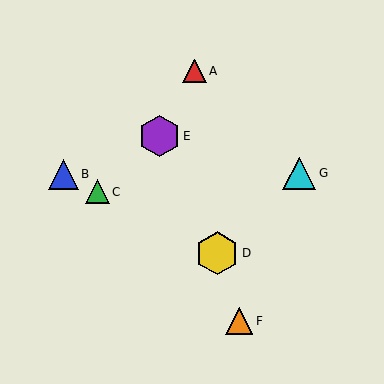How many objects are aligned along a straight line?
3 objects (B, C, D) are aligned along a straight line.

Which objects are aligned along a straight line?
Objects B, C, D are aligned along a straight line.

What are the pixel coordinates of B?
Object B is at (64, 174).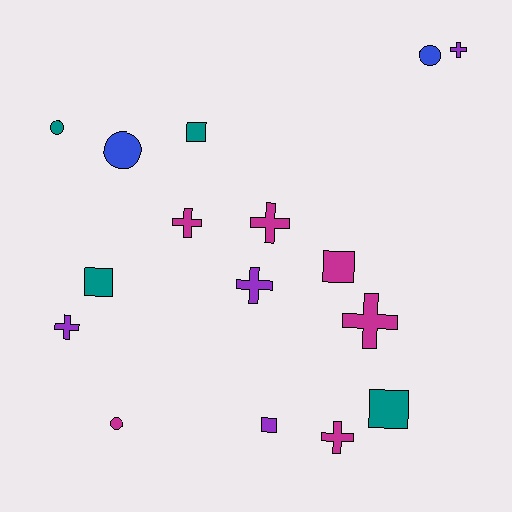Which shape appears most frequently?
Cross, with 7 objects.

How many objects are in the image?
There are 16 objects.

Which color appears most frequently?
Magenta, with 6 objects.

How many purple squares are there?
There is 1 purple square.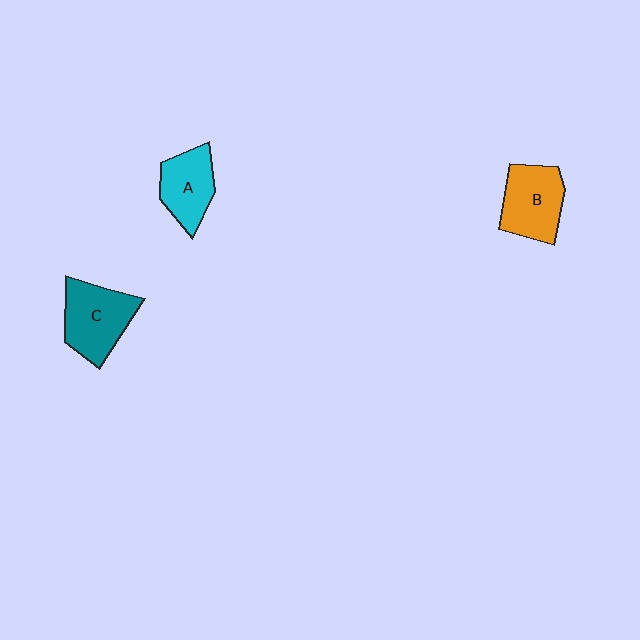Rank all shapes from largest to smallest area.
From largest to smallest: C (teal), B (orange), A (cyan).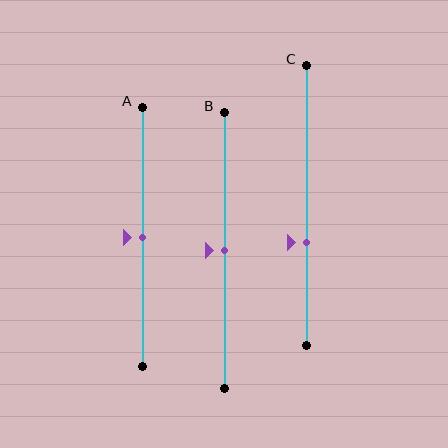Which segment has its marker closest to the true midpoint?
Segment A has its marker closest to the true midpoint.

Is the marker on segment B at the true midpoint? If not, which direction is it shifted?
Yes, the marker on segment B is at the true midpoint.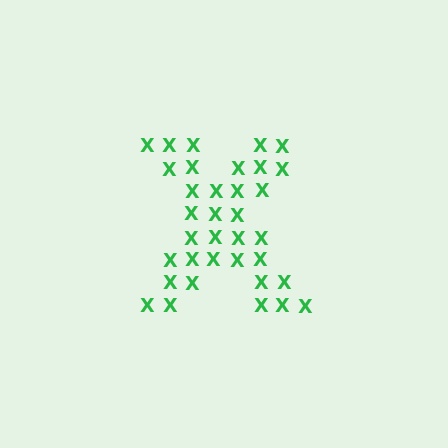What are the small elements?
The small elements are letter X's.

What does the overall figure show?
The overall figure shows the letter X.